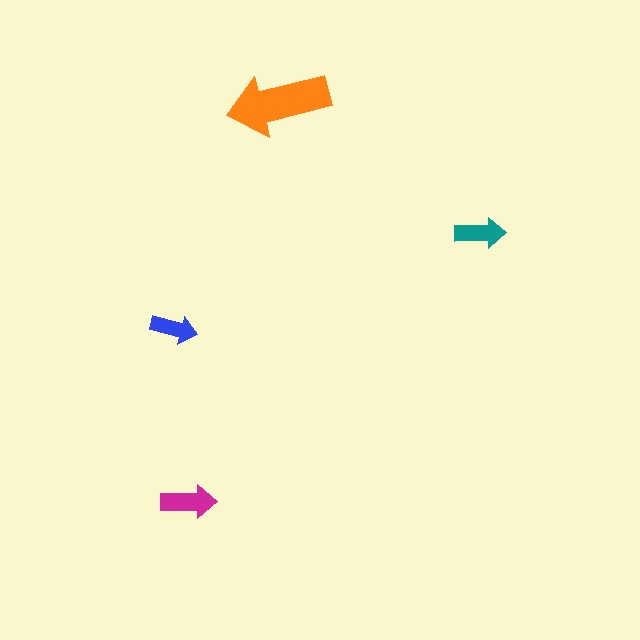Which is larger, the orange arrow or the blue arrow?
The orange one.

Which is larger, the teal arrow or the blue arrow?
The teal one.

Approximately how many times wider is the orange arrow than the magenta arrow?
About 2 times wider.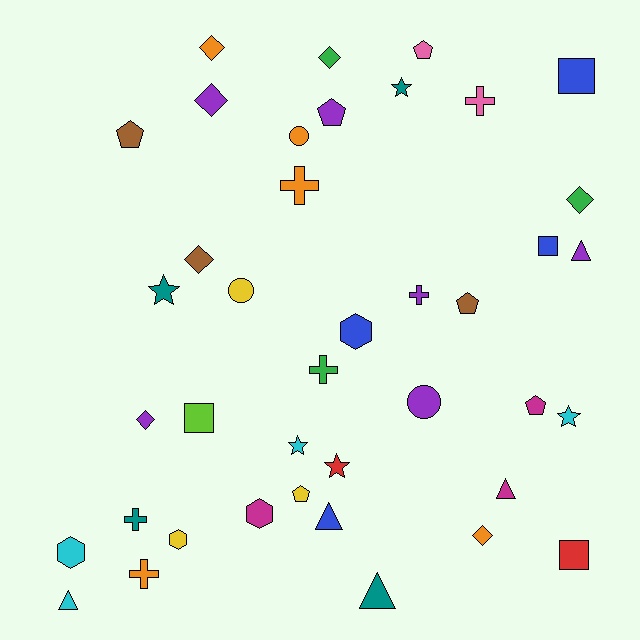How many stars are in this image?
There are 5 stars.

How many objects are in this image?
There are 40 objects.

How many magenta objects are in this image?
There are 3 magenta objects.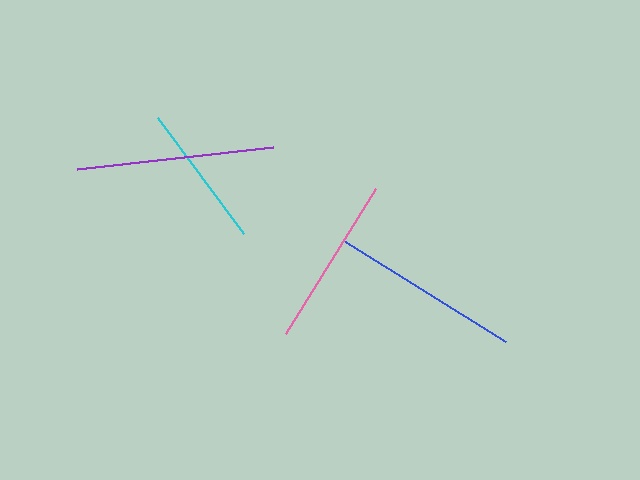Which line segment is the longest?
The purple line is the longest at approximately 198 pixels.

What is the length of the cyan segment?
The cyan segment is approximately 145 pixels long.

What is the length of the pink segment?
The pink segment is approximately 170 pixels long.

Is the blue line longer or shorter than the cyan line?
The blue line is longer than the cyan line.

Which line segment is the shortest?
The cyan line is the shortest at approximately 145 pixels.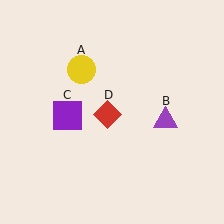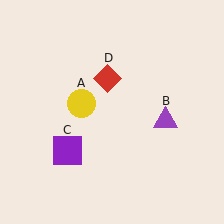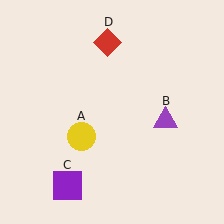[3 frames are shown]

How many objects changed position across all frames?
3 objects changed position: yellow circle (object A), purple square (object C), red diamond (object D).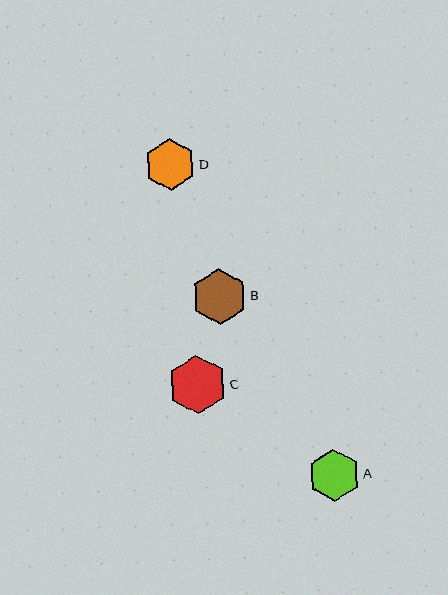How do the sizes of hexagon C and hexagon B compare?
Hexagon C and hexagon B are approximately the same size.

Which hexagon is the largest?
Hexagon C is the largest with a size of approximately 58 pixels.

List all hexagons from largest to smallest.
From largest to smallest: C, B, A, D.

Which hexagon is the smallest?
Hexagon D is the smallest with a size of approximately 51 pixels.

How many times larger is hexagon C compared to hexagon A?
Hexagon C is approximately 1.1 times the size of hexagon A.